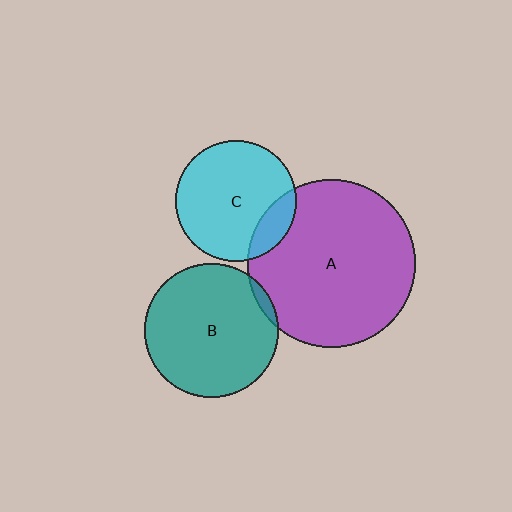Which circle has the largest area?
Circle A (purple).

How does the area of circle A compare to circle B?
Approximately 1.6 times.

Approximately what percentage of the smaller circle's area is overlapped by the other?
Approximately 5%.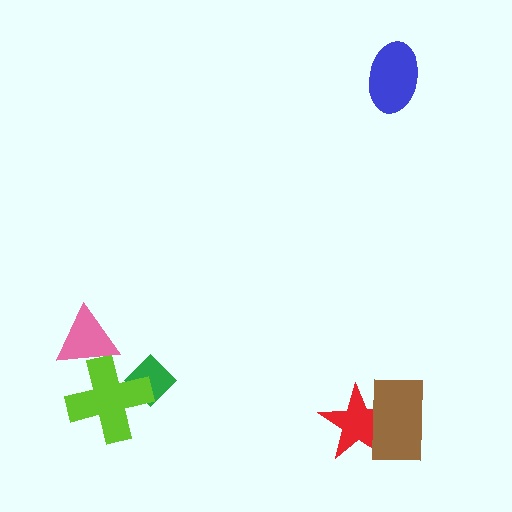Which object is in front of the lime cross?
The pink triangle is in front of the lime cross.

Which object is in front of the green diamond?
The lime cross is in front of the green diamond.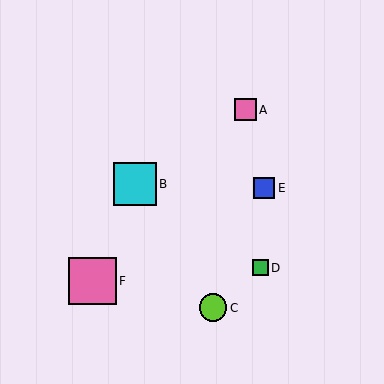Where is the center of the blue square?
The center of the blue square is at (264, 188).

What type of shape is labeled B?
Shape B is a cyan square.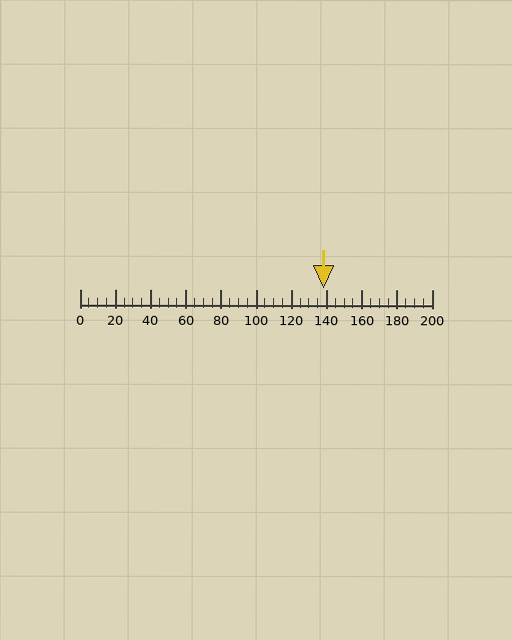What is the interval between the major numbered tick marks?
The major tick marks are spaced 20 units apart.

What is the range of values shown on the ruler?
The ruler shows values from 0 to 200.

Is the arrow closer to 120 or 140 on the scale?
The arrow is closer to 140.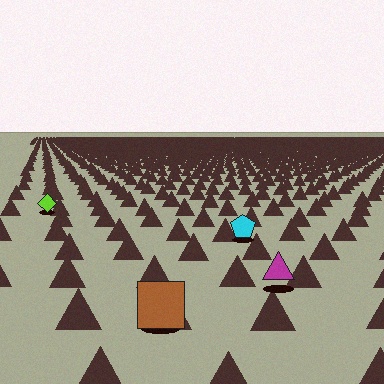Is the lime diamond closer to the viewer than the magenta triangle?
No. The magenta triangle is closer — you can tell from the texture gradient: the ground texture is coarser near it.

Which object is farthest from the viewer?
The lime diamond is farthest from the viewer. It appears smaller and the ground texture around it is denser.